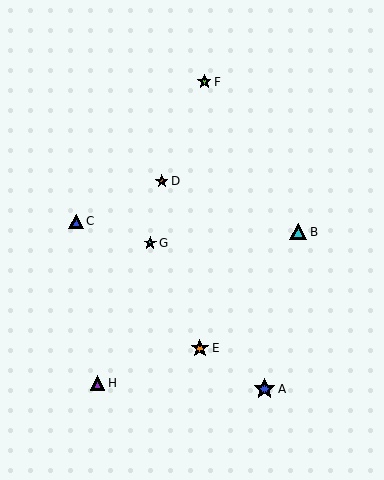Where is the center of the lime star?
The center of the lime star is at (204, 82).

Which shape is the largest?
The blue star (labeled A) is the largest.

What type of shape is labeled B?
Shape B is a cyan triangle.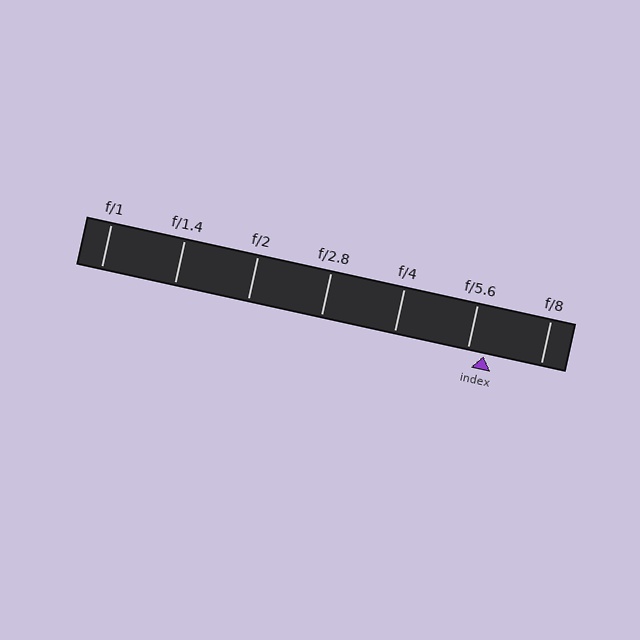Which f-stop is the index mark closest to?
The index mark is closest to f/5.6.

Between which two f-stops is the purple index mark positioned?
The index mark is between f/5.6 and f/8.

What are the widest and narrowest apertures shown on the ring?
The widest aperture shown is f/1 and the narrowest is f/8.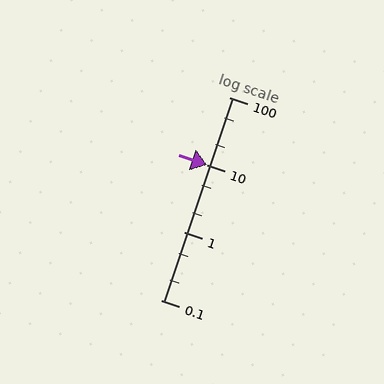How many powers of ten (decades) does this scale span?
The scale spans 3 decades, from 0.1 to 100.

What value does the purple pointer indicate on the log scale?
The pointer indicates approximately 9.9.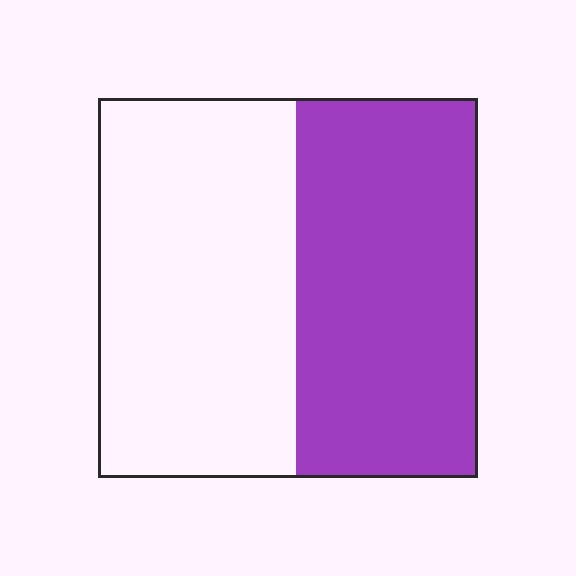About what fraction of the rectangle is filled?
About one half (1/2).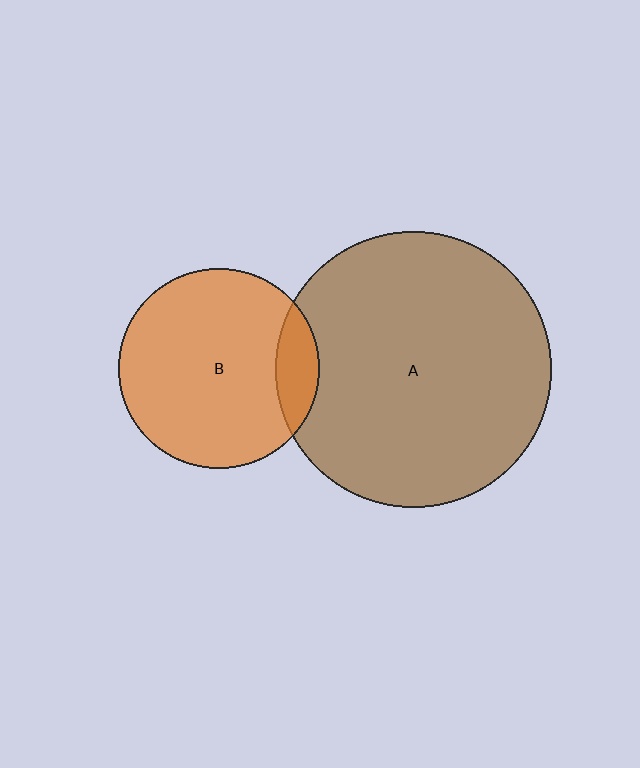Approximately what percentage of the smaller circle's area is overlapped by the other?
Approximately 15%.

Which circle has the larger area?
Circle A (brown).